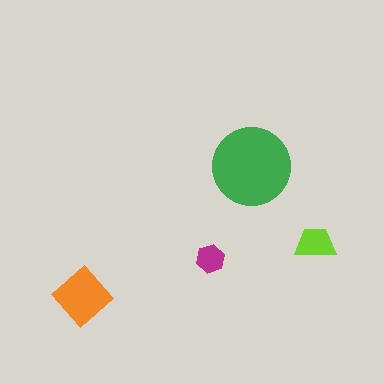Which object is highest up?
The green circle is topmost.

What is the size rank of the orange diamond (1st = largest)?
2nd.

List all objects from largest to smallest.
The green circle, the orange diamond, the lime trapezoid, the magenta hexagon.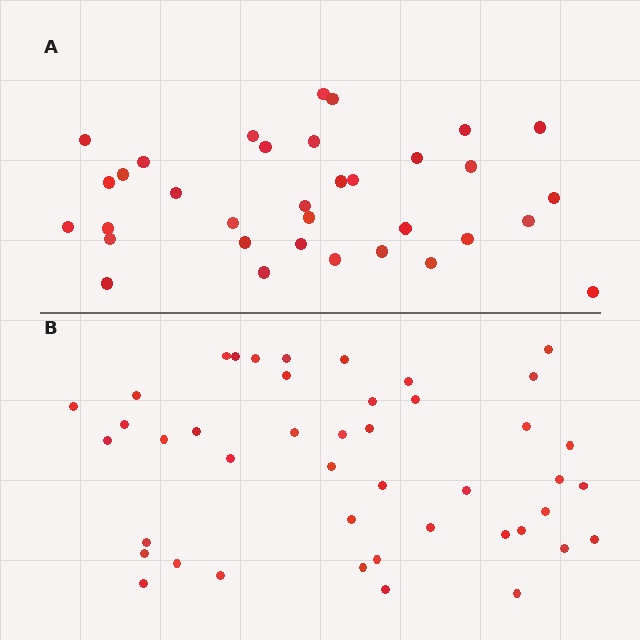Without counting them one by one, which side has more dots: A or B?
Region B (the bottom region) has more dots.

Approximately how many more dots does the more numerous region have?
Region B has roughly 10 or so more dots than region A.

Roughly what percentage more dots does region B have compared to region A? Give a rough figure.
About 30% more.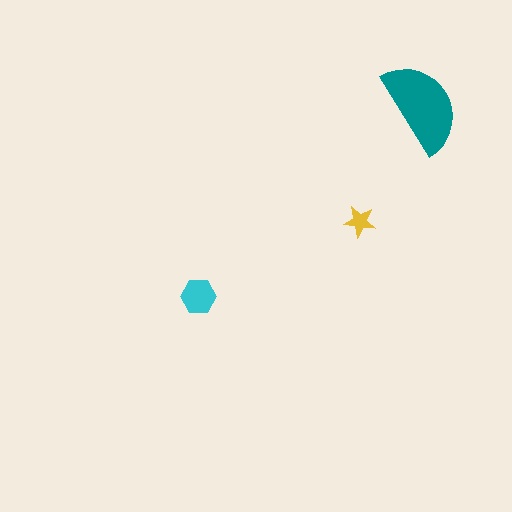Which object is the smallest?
The yellow star.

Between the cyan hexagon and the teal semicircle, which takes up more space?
The teal semicircle.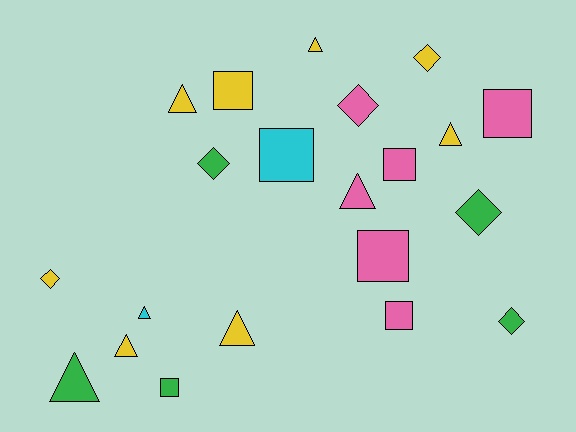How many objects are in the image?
There are 21 objects.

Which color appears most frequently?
Yellow, with 8 objects.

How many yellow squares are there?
There is 1 yellow square.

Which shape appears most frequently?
Triangle, with 8 objects.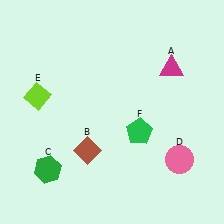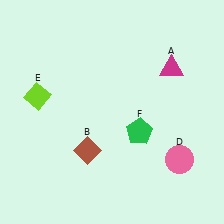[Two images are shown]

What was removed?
The green hexagon (C) was removed in Image 2.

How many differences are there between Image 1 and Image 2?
There is 1 difference between the two images.